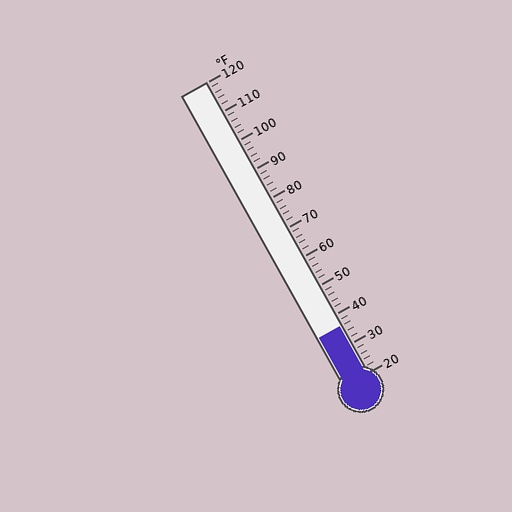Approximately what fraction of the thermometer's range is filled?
The thermometer is filled to approximately 15% of its range.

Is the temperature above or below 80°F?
The temperature is below 80°F.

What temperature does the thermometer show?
The thermometer shows approximately 36°F.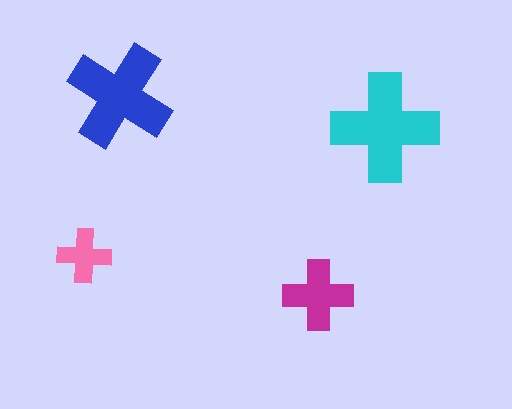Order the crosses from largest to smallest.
the cyan one, the blue one, the magenta one, the pink one.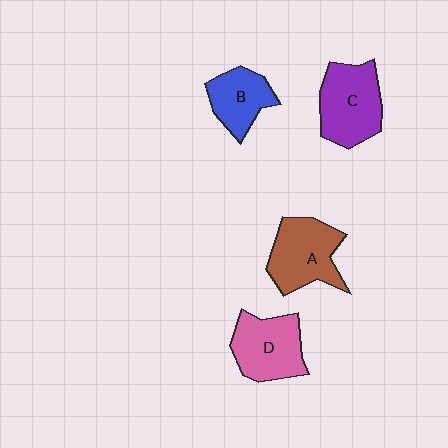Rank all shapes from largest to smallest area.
From largest to smallest: C (purple), A (brown), D (pink), B (blue).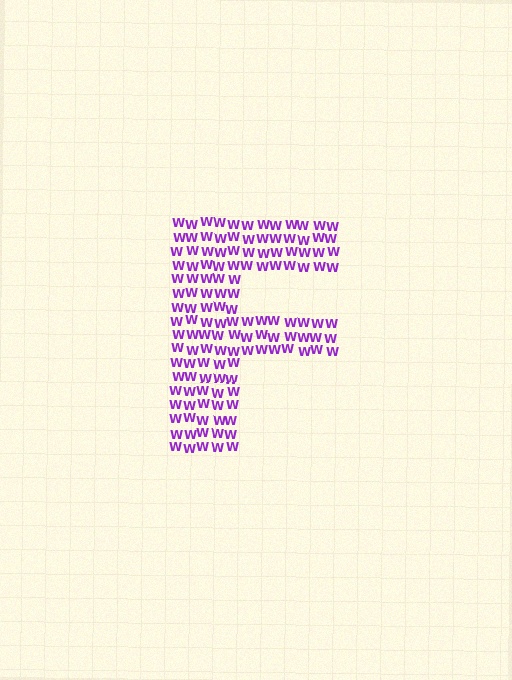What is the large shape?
The large shape is the letter F.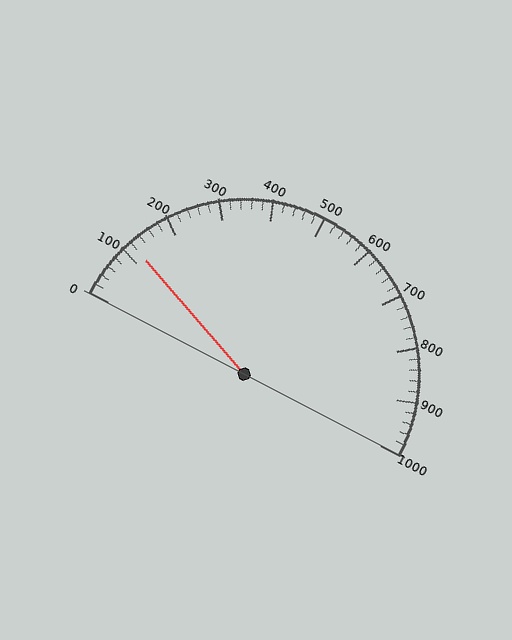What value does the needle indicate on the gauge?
The needle indicates approximately 120.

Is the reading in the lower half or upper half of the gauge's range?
The reading is in the lower half of the range (0 to 1000).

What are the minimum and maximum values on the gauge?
The gauge ranges from 0 to 1000.